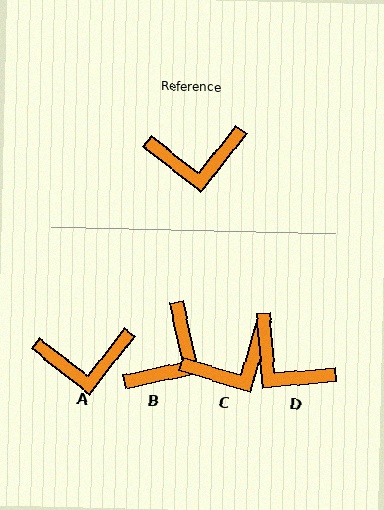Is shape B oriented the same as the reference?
No, it is off by about 50 degrees.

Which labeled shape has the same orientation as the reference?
A.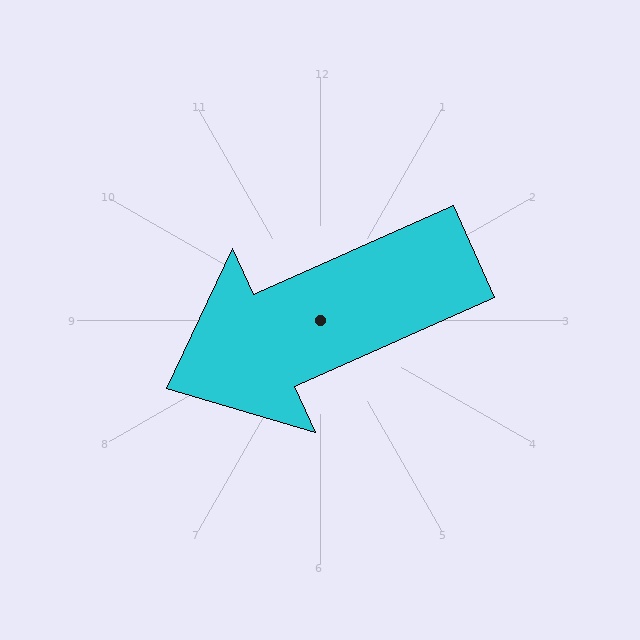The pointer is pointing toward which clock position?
Roughly 8 o'clock.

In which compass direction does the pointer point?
Southwest.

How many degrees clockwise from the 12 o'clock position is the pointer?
Approximately 246 degrees.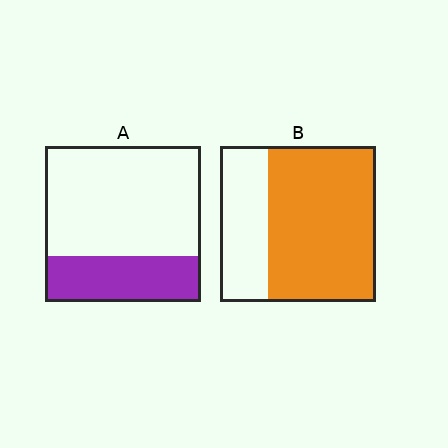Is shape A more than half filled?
No.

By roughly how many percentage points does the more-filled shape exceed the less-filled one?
By roughly 40 percentage points (B over A).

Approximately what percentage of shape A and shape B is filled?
A is approximately 30% and B is approximately 70%.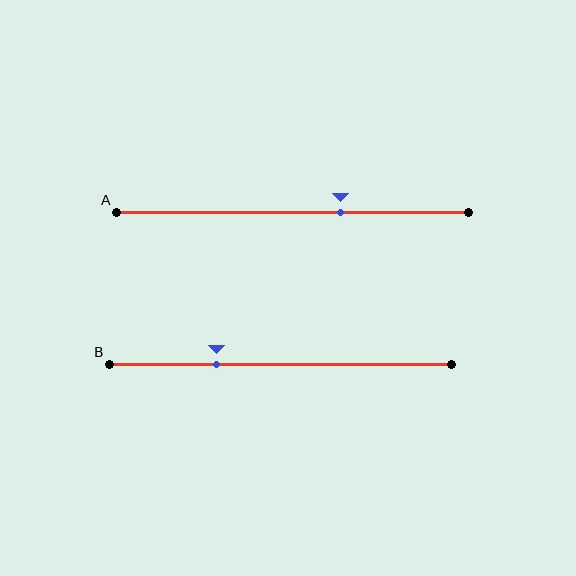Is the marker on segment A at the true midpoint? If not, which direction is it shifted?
No, the marker on segment A is shifted to the right by about 14% of the segment length.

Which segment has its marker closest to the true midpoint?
Segment A has its marker closest to the true midpoint.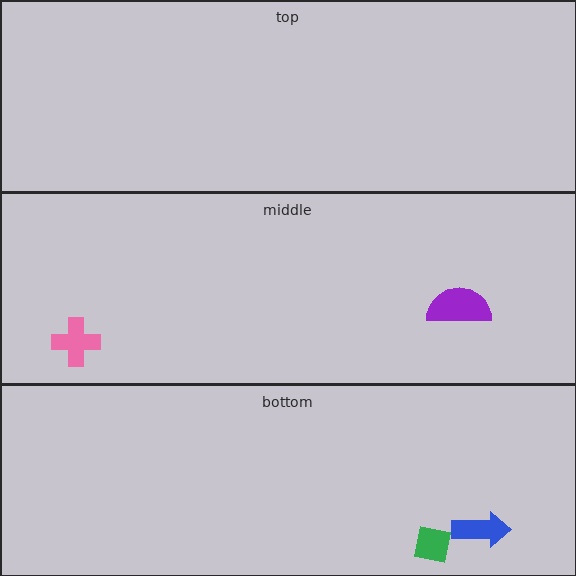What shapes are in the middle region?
The purple semicircle, the pink cross.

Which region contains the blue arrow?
The bottom region.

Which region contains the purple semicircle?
The middle region.